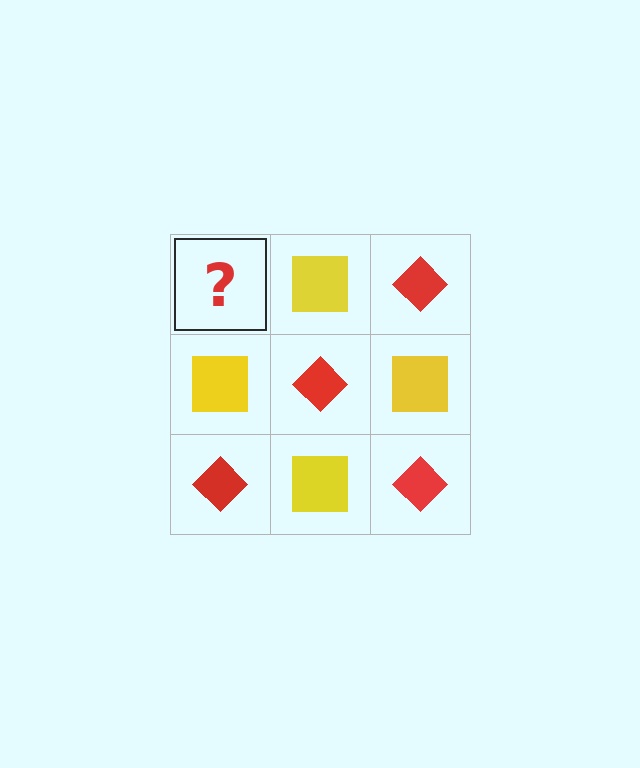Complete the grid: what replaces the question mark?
The question mark should be replaced with a red diamond.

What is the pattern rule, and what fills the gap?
The rule is that it alternates red diamond and yellow square in a checkerboard pattern. The gap should be filled with a red diamond.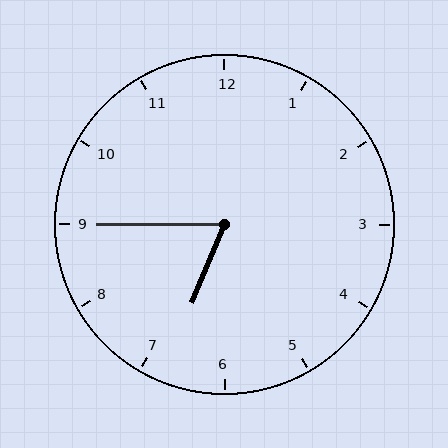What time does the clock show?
6:45.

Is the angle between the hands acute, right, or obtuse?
It is acute.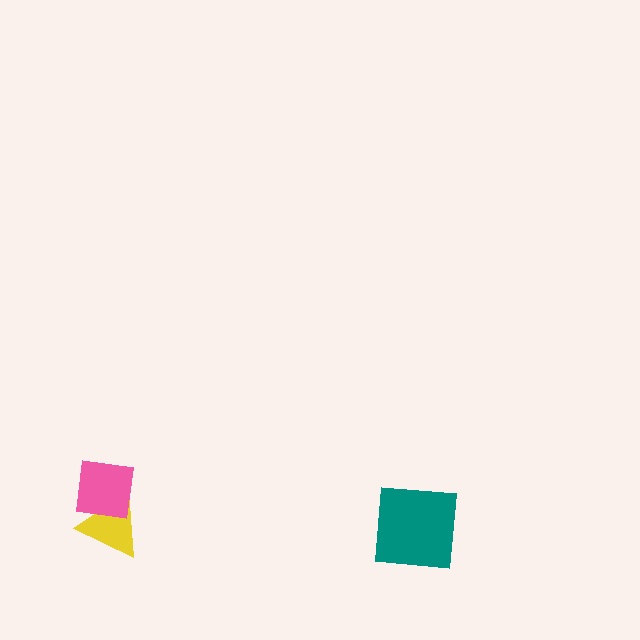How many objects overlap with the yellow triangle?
1 object overlaps with the yellow triangle.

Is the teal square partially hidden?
No, no other shape covers it.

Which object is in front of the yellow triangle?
The pink square is in front of the yellow triangle.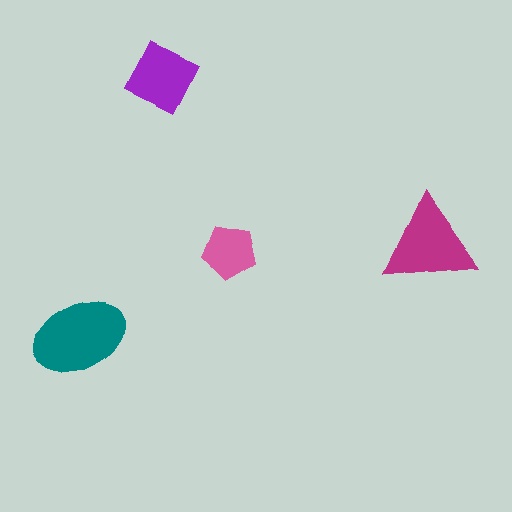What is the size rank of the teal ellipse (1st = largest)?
1st.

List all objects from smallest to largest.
The pink pentagon, the purple diamond, the magenta triangle, the teal ellipse.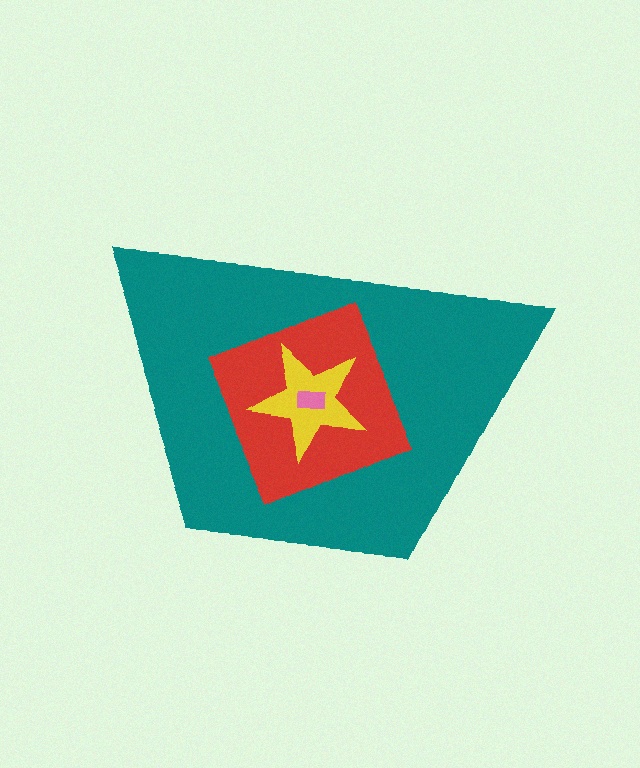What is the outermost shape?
The teal trapezoid.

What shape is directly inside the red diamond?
The yellow star.